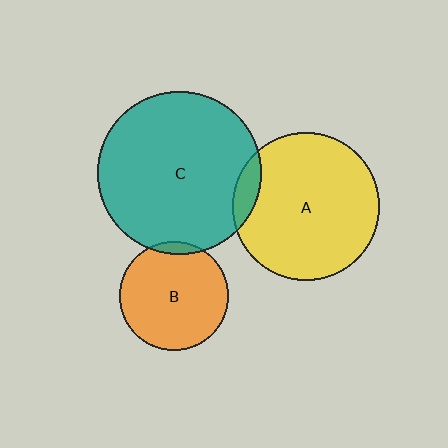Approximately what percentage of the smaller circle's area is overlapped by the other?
Approximately 10%.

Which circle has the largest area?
Circle C (teal).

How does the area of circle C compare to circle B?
Approximately 2.2 times.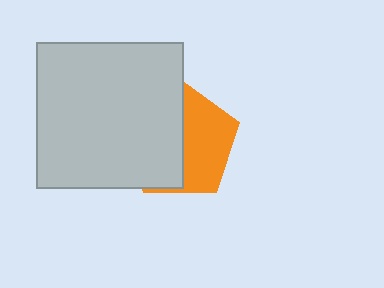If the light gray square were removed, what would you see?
You would see the complete orange pentagon.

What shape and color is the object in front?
The object in front is a light gray square.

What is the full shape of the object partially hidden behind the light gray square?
The partially hidden object is an orange pentagon.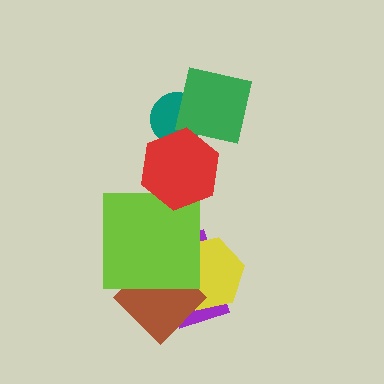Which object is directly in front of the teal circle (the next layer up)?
The green square is directly in front of the teal circle.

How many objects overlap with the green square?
2 objects overlap with the green square.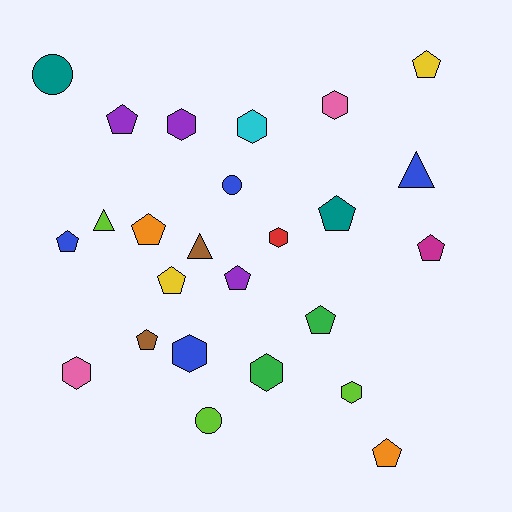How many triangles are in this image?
There are 3 triangles.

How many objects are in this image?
There are 25 objects.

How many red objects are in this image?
There is 1 red object.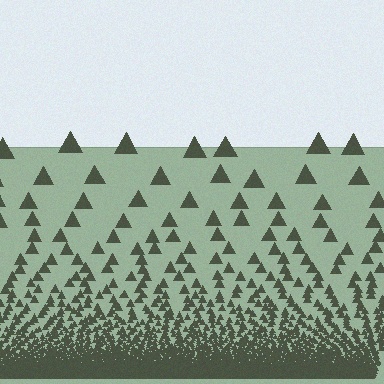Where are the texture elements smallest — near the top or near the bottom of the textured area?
Near the bottom.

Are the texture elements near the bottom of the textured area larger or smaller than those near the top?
Smaller. The gradient is inverted — elements near the bottom are smaller and denser.